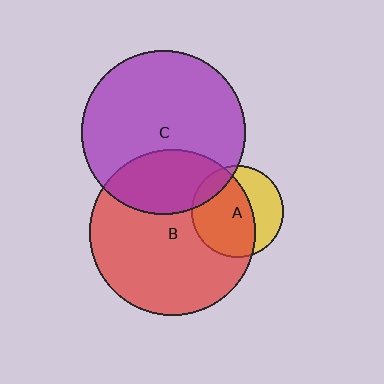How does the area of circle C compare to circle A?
Approximately 3.2 times.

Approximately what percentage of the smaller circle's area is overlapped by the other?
Approximately 30%.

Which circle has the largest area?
Circle B (red).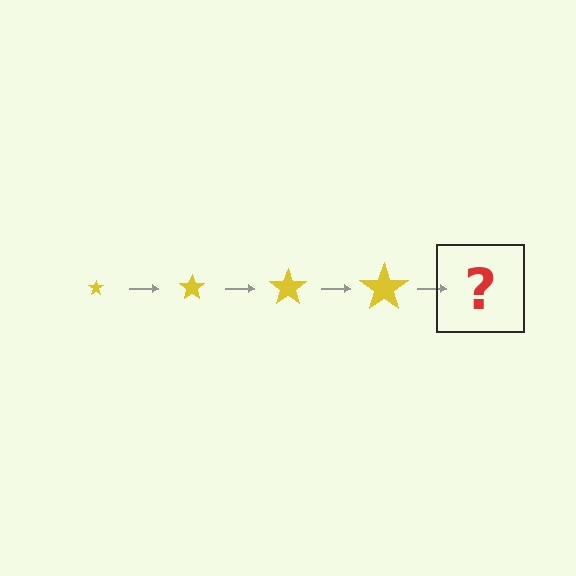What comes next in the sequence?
The next element should be a yellow star, larger than the previous one.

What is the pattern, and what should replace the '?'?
The pattern is that the star gets progressively larger each step. The '?' should be a yellow star, larger than the previous one.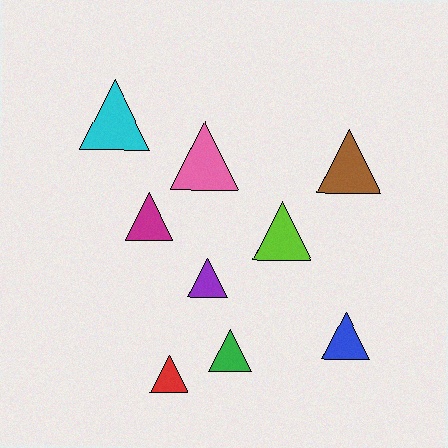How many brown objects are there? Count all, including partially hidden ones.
There is 1 brown object.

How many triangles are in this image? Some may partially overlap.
There are 9 triangles.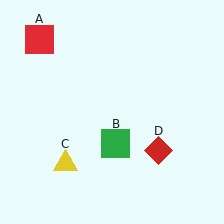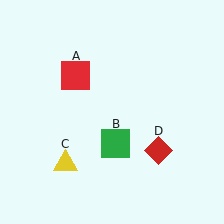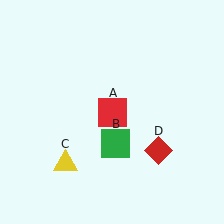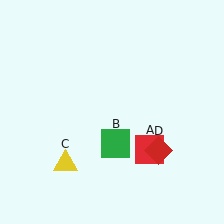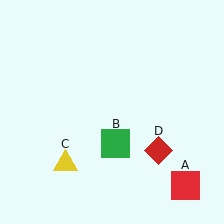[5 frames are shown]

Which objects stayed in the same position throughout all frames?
Green square (object B) and yellow triangle (object C) and red diamond (object D) remained stationary.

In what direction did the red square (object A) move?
The red square (object A) moved down and to the right.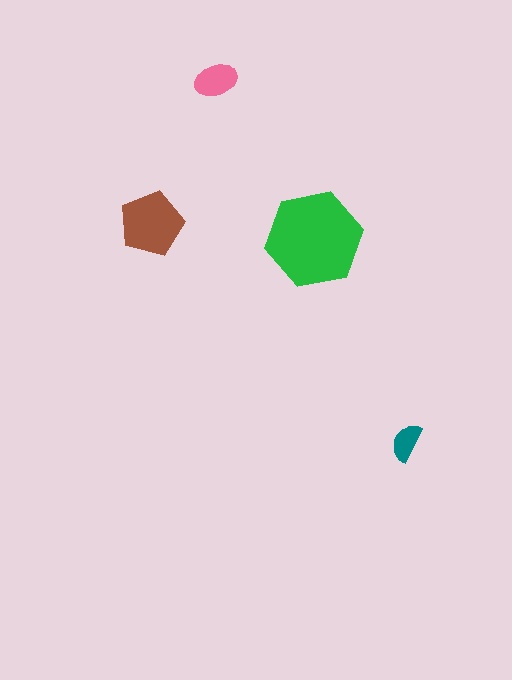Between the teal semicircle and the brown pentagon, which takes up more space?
The brown pentagon.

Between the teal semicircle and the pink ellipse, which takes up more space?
The pink ellipse.